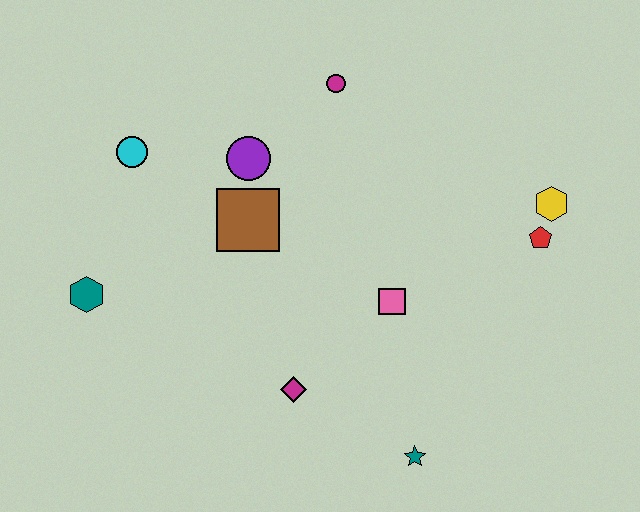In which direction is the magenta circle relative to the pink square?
The magenta circle is above the pink square.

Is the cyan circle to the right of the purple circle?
No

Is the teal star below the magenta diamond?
Yes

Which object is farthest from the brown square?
The yellow hexagon is farthest from the brown square.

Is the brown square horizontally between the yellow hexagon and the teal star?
No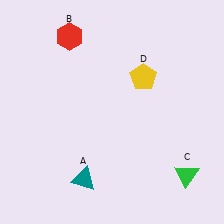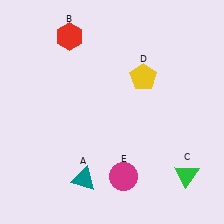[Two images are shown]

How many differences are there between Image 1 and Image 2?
There is 1 difference between the two images.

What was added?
A magenta circle (E) was added in Image 2.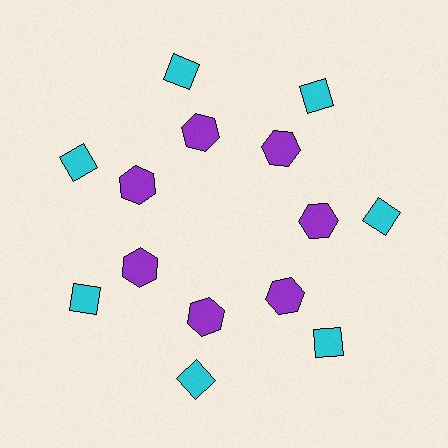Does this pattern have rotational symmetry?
Yes, this pattern has 7-fold rotational symmetry. It looks the same after rotating 51 degrees around the center.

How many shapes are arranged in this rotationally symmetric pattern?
There are 14 shapes, arranged in 7 groups of 2.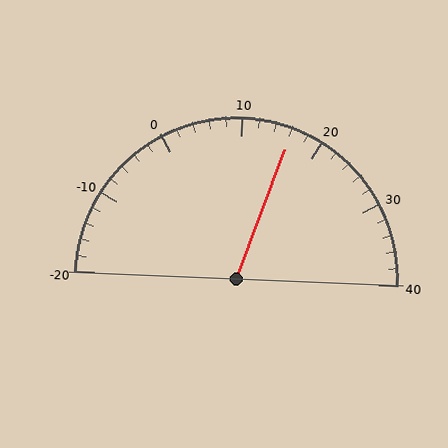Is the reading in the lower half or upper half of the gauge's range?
The reading is in the upper half of the range (-20 to 40).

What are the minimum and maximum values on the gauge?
The gauge ranges from -20 to 40.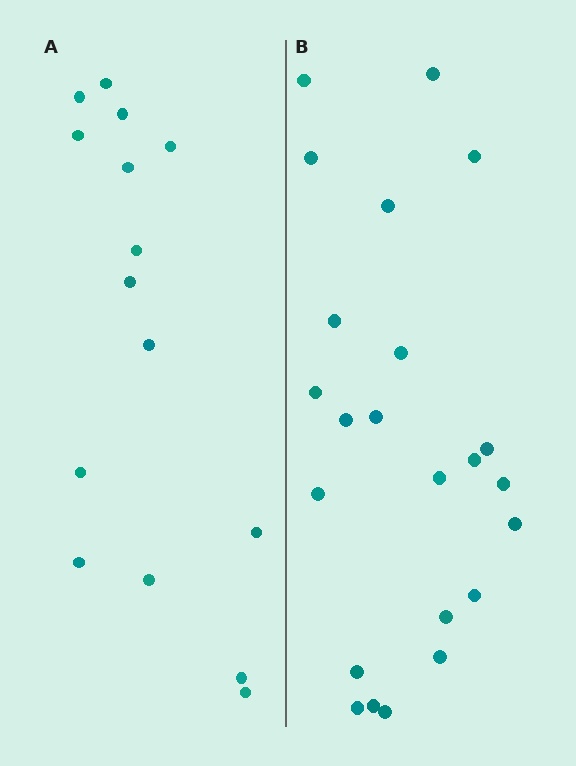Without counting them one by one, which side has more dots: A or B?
Region B (the right region) has more dots.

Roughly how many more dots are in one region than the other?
Region B has roughly 8 or so more dots than region A.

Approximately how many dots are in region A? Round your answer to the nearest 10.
About 20 dots. (The exact count is 15, which rounds to 20.)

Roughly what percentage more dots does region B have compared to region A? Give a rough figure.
About 55% more.